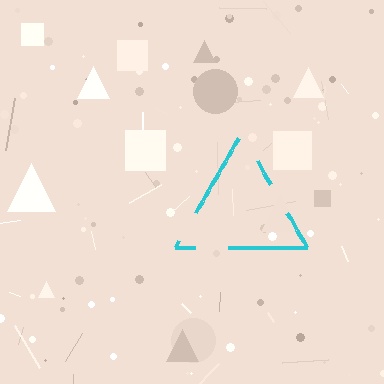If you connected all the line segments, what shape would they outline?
They would outline a triangle.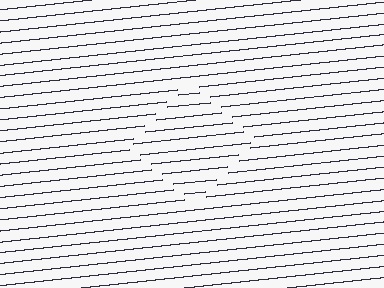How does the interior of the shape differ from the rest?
The interior of the shape contains the same grating, shifted by half a period — the contour is defined by the phase discontinuity where line-ends from the inner and outer gratings abut.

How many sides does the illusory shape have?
4 sides — the line-ends trace a square.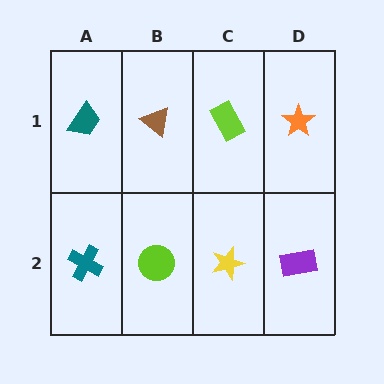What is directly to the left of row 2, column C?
A lime circle.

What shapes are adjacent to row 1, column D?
A purple rectangle (row 2, column D), a lime rectangle (row 1, column C).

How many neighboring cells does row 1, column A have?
2.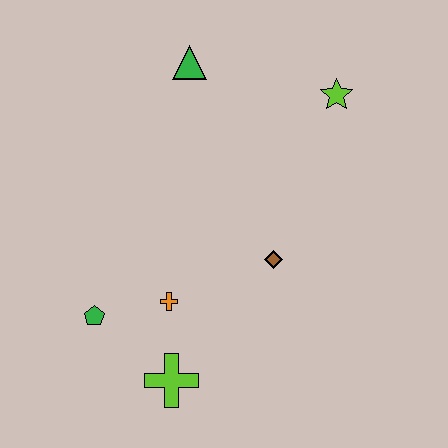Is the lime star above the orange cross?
Yes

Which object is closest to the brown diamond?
The orange cross is closest to the brown diamond.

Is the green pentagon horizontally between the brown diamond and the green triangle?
No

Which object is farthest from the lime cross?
The lime star is farthest from the lime cross.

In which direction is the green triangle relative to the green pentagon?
The green triangle is above the green pentagon.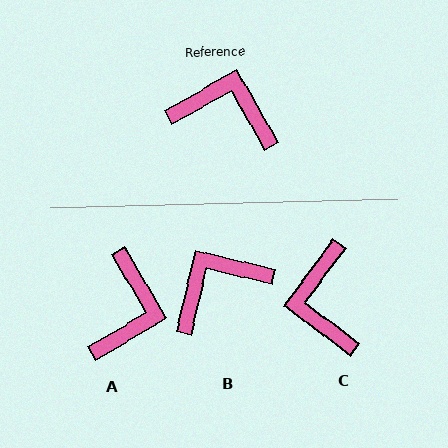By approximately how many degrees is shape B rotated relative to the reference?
Approximately 47 degrees counter-clockwise.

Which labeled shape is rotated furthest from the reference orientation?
C, about 114 degrees away.